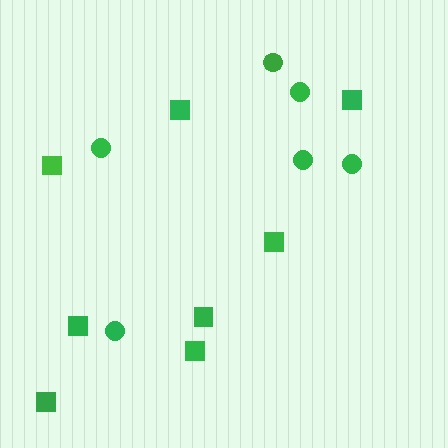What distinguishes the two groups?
There are 2 groups: one group of circles (6) and one group of squares (8).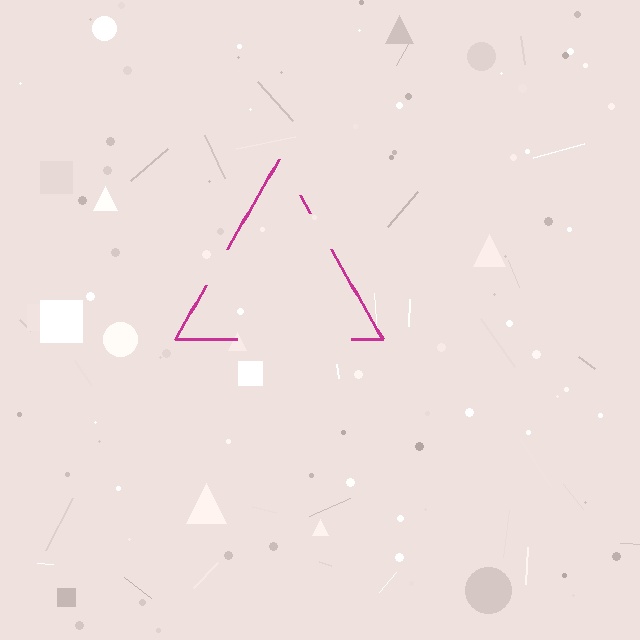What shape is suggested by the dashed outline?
The dashed outline suggests a triangle.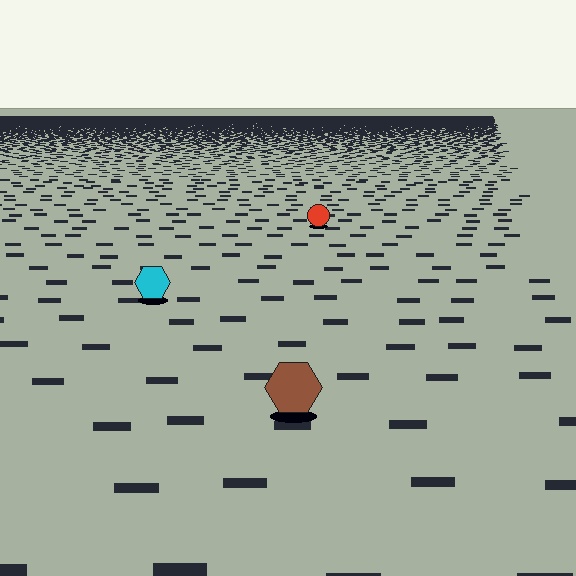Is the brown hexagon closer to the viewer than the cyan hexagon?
Yes. The brown hexagon is closer — you can tell from the texture gradient: the ground texture is coarser near it.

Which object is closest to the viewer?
The brown hexagon is closest. The texture marks near it are larger and more spread out.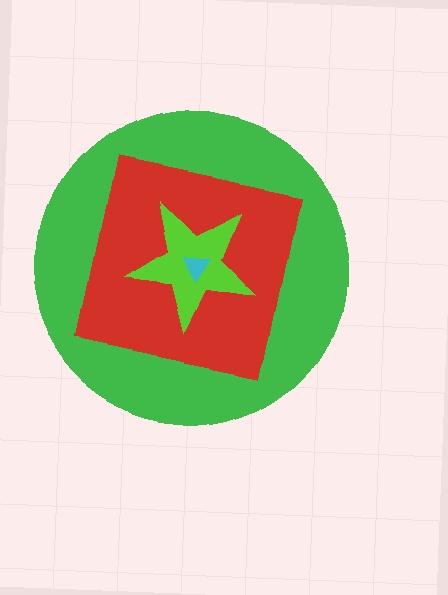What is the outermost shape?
The green circle.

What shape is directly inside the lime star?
The cyan triangle.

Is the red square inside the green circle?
Yes.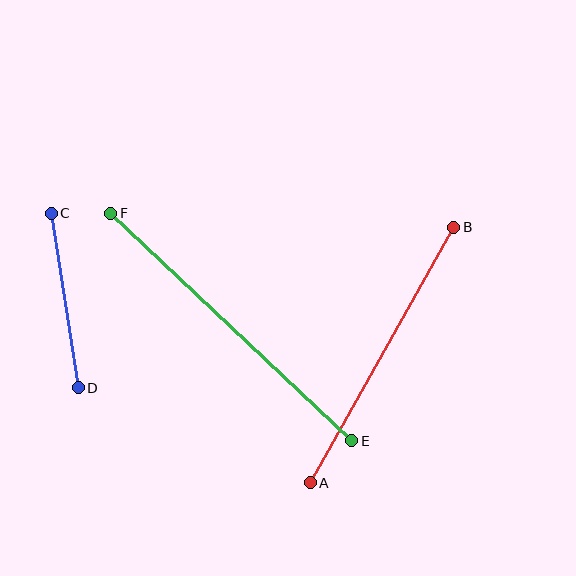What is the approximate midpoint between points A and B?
The midpoint is at approximately (382, 355) pixels.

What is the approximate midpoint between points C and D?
The midpoint is at approximately (65, 301) pixels.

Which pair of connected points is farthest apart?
Points E and F are farthest apart.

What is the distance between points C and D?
The distance is approximately 177 pixels.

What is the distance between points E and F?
The distance is approximately 332 pixels.